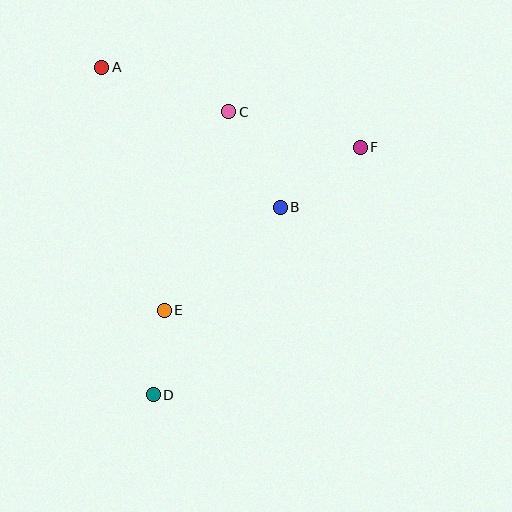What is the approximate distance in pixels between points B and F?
The distance between B and F is approximately 100 pixels.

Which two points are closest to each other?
Points D and E are closest to each other.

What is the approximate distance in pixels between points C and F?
The distance between C and F is approximately 136 pixels.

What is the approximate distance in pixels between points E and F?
The distance between E and F is approximately 255 pixels.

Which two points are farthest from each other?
Points A and D are farthest from each other.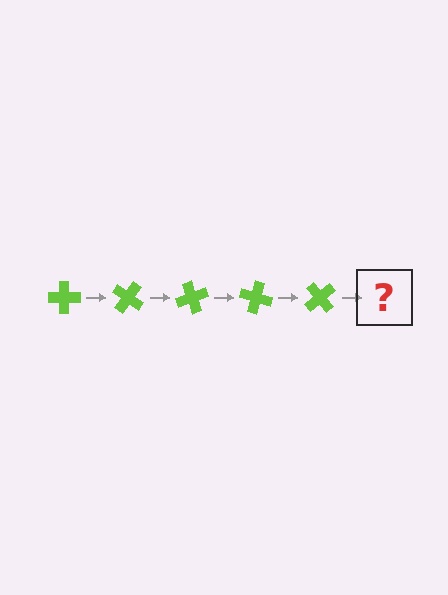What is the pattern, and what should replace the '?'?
The pattern is that the cross rotates 35 degrees each step. The '?' should be a lime cross rotated 175 degrees.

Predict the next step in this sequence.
The next step is a lime cross rotated 175 degrees.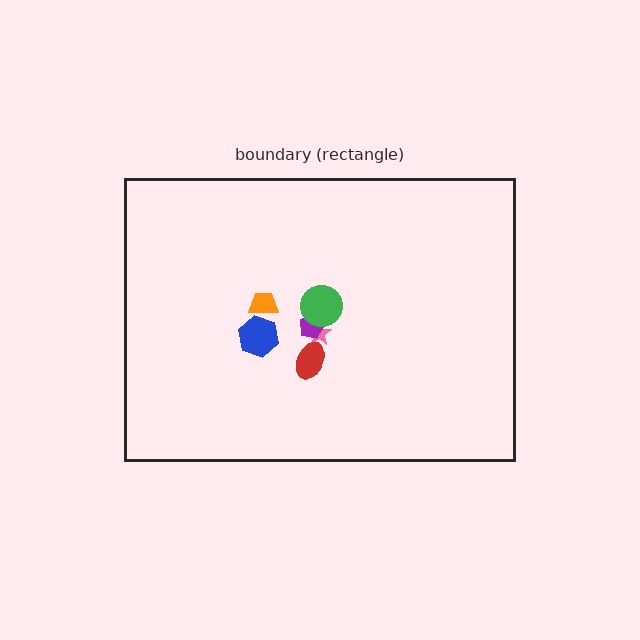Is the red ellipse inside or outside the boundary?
Inside.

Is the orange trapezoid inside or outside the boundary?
Inside.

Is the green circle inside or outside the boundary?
Inside.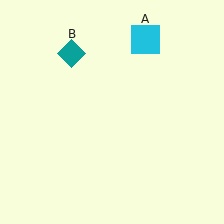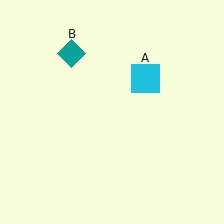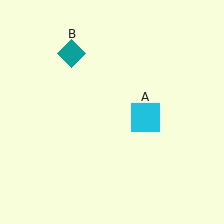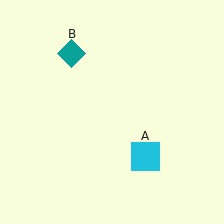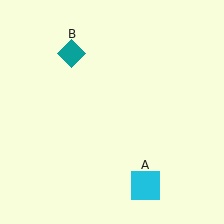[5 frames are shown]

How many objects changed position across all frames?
1 object changed position: cyan square (object A).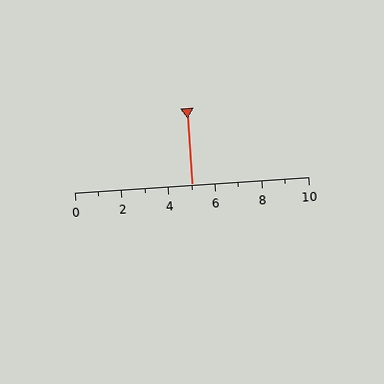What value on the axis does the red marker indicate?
The marker indicates approximately 5.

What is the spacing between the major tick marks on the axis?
The major ticks are spaced 2 apart.